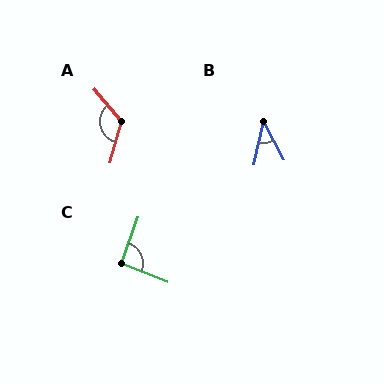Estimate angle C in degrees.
Approximately 92 degrees.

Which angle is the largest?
A, at approximately 125 degrees.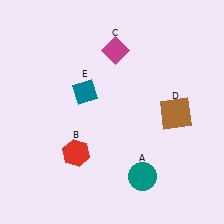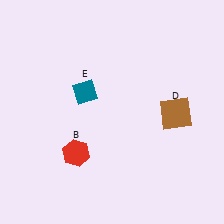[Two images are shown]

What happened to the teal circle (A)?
The teal circle (A) was removed in Image 2. It was in the bottom-right area of Image 1.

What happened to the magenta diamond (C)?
The magenta diamond (C) was removed in Image 2. It was in the top-right area of Image 1.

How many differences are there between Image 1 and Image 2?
There are 2 differences between the two images.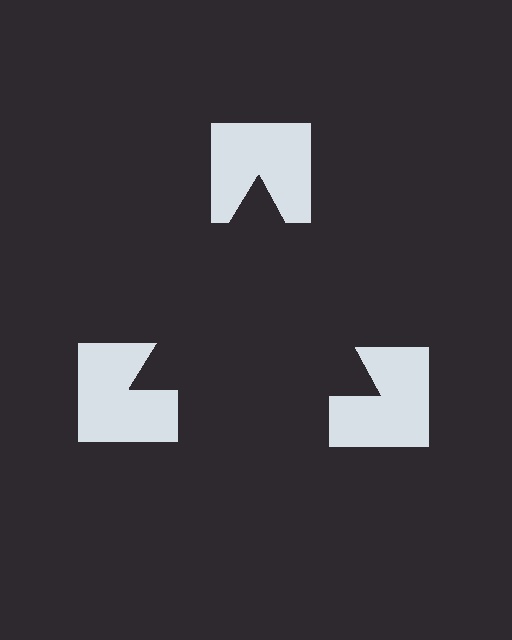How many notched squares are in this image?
There are 3 — one at each vertex of the illusory triangle.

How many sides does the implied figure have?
3 sides.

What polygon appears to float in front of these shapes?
An illusory triangle — its edges are inferred from the aligned wedge cuts in the notched squares, not physically drawn.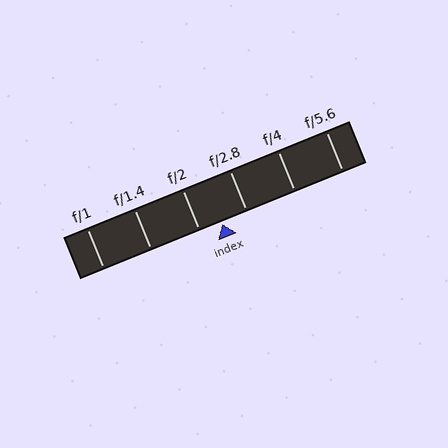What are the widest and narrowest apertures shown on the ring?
The widest aperture shown is f/1 and the narrowest is f/5.6.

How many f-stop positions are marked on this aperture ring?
There are 6 f-stop positions marked.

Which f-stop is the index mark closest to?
The index mark is closest to f/2.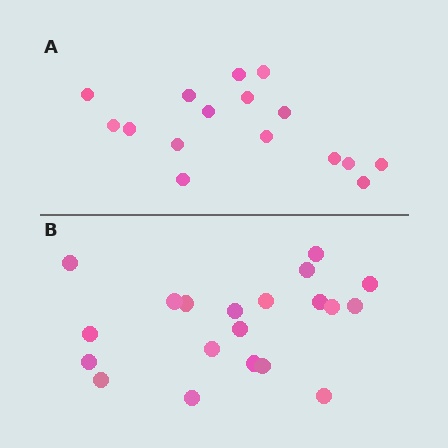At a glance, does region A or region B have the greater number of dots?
Region B (the bottom region) has more dots.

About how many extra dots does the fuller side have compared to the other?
Region B has about 4 more dots than region A.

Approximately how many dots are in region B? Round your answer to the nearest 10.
About 20 dots.